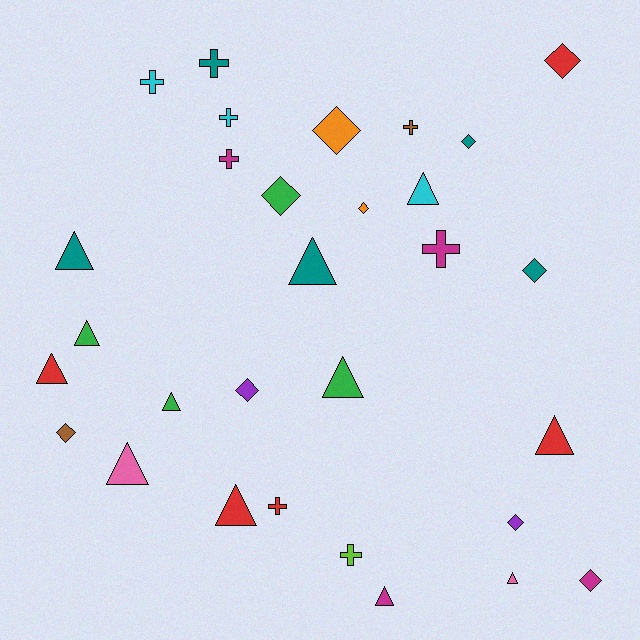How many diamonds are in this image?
There are 10 diamonds.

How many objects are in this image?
There are 30 objects.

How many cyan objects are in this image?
There are 3 cyan objects.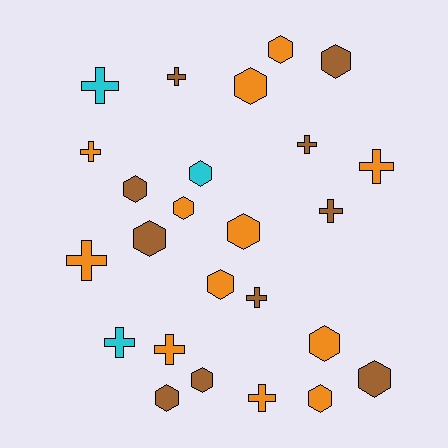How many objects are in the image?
There are 25 objects.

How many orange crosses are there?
There are 5 orange crosses.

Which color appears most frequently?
Orange, with 12 objects.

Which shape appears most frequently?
Hexagon, with 14 objects.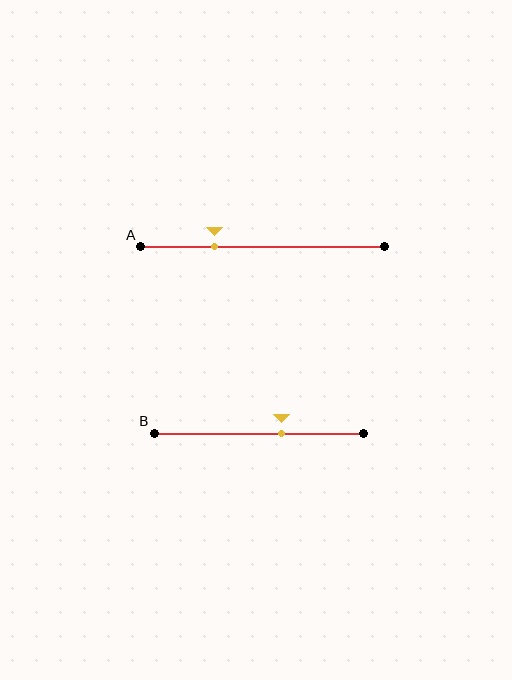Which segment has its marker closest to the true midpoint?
Segment B has its marker closest to the true midpoint.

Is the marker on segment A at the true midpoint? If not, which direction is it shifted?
No, the marker on segment A is shifted to the left by about 20% of the segment length.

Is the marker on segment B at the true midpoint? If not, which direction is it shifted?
No, the marker on segment B is shifted to the right by about 11% of the segment length.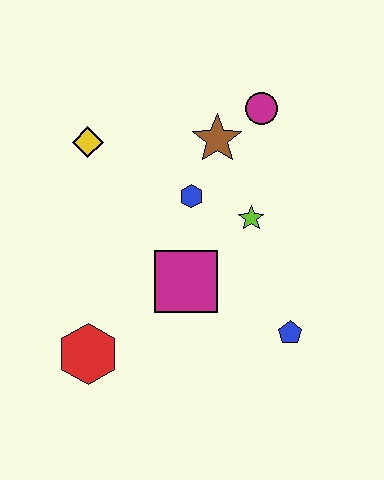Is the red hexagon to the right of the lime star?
No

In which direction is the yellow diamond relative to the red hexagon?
The yellow diamond is above the red hexagon.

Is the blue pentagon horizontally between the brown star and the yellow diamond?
No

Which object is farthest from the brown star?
The red hexagon is farthest from the brown star.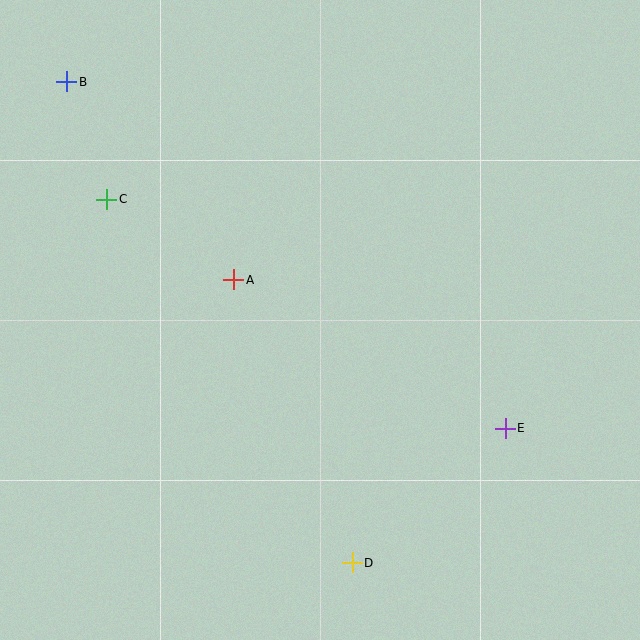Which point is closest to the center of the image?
Point A at (234, 280) is closest to the center.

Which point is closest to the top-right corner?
Point E is closest to the top-right corner.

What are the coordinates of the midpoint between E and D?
The midpoint between E and D is at (429, 496).